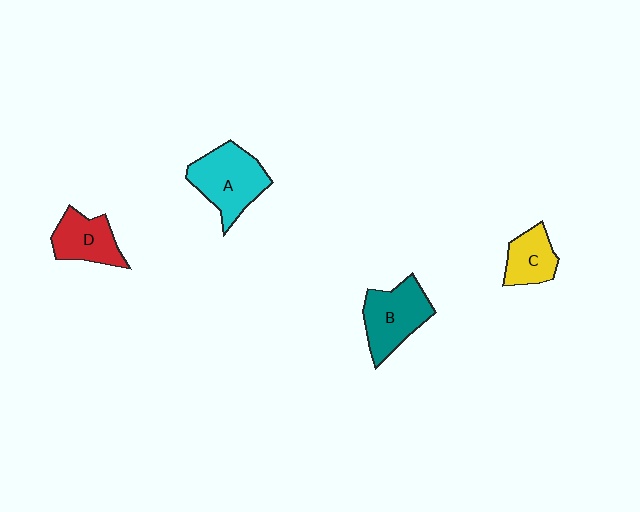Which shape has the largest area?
Shape A (cyan).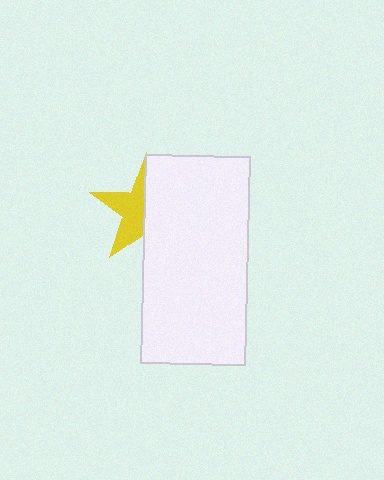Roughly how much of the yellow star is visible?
About half of it is visible (roughly 48%).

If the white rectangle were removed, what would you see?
You would see the complete yellow star.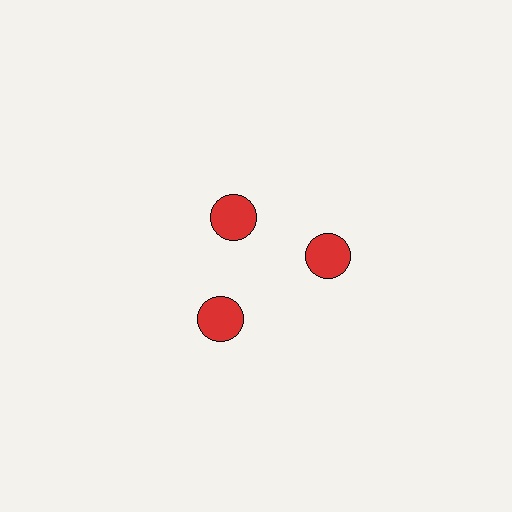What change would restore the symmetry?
The symmetry would be restored by moving it outward, back onto the ring so that all 3 circles sit at equal angles and equal distance from the center.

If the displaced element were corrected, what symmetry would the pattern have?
It would have 3-fold rotational symmetry — the pattern would map onto itself every 120 degrees.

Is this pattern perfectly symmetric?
No. The 3 red circles are arranged in a ring, but one element near the 11 o'clock position is pulled inward toward the center, breaking the 3-fold rotational symmetry.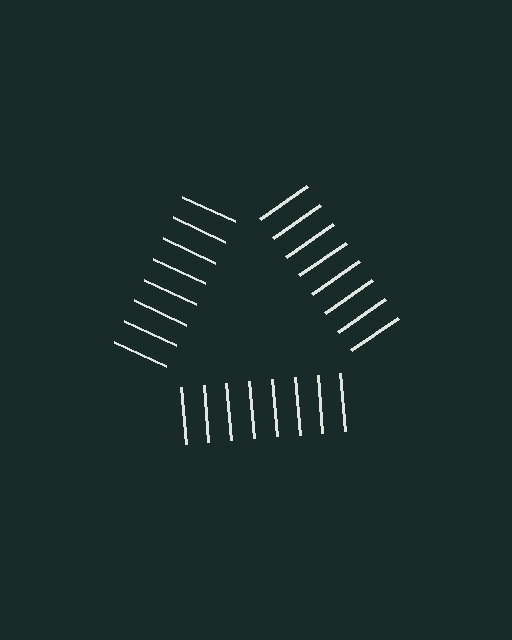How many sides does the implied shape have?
3 sides — the line-ends trace a triangle.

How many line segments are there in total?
24 — 8 along each of the 3 edges.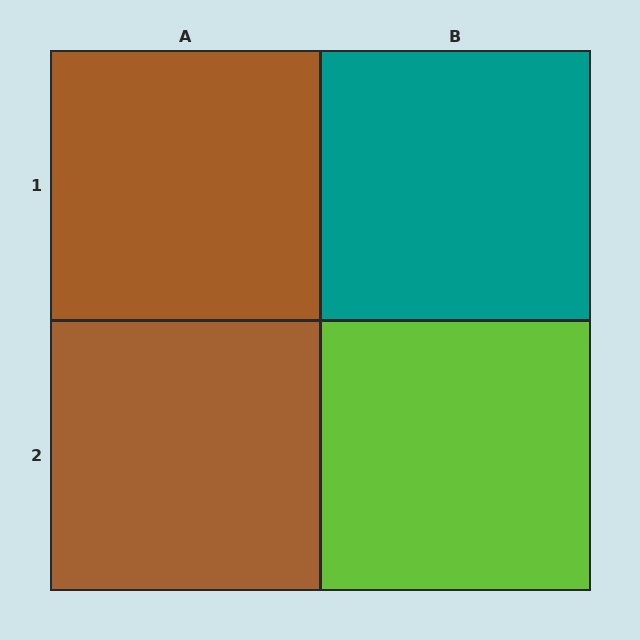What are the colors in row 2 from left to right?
Brown, lime.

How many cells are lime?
1 cell is lime.